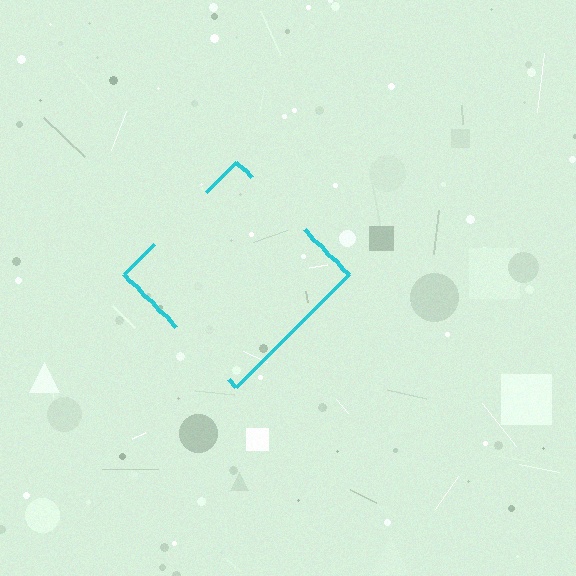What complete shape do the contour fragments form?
The contour fragments form a diamond.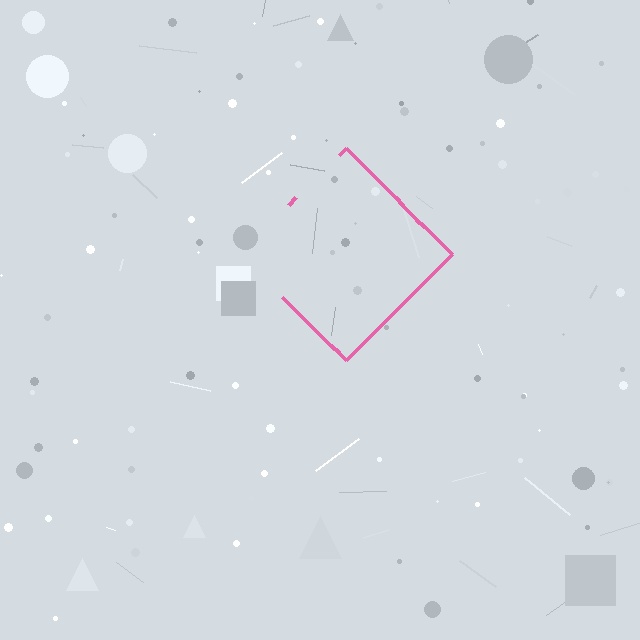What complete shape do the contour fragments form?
The contour fragments form a diamond.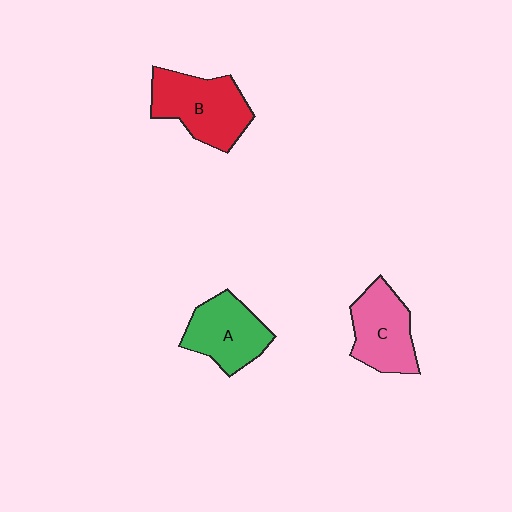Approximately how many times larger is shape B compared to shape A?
Approximately 1.2 times.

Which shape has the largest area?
Shape B (red).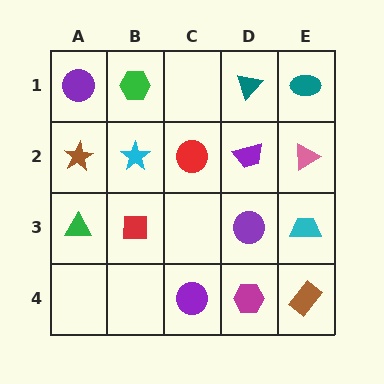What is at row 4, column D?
A magenta hexagon.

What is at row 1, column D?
A teal triangle.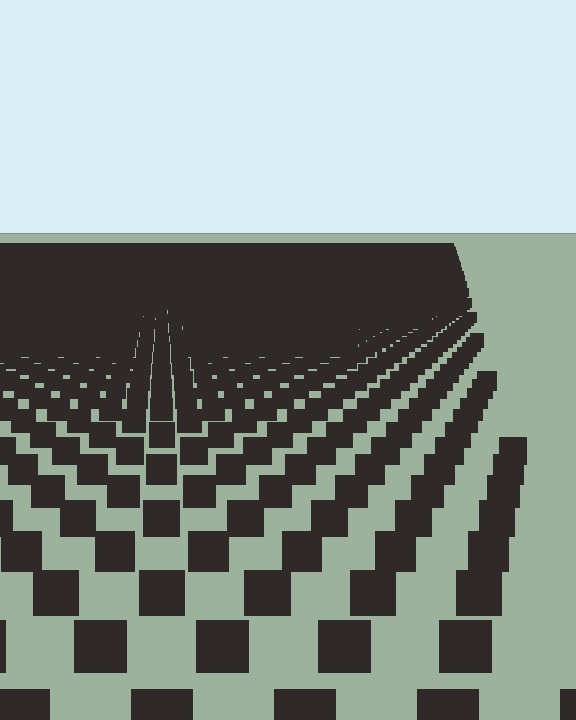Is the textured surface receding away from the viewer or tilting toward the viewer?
The surface is receding away from the viewer. Texture elements get smaller and denser toward the top.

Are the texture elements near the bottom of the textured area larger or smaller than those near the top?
Larger. Near the bottom, elements are closer to the viewer and appear at a bigger on-screen size.